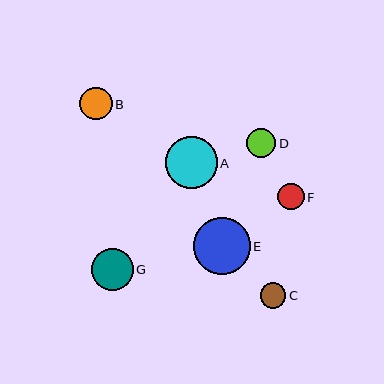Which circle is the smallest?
Circle C is the smallest with a size of approximately 25 pixels.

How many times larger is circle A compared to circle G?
Circle A is approximately 1.2 times the size of circle G.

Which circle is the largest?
Circle E is the largest with a size of approximately 57 pixels.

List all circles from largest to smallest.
From largest to smallest: E, A, G, B, D, F, C.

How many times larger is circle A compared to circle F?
Circle A is approximately 2.0 times the size of circle F.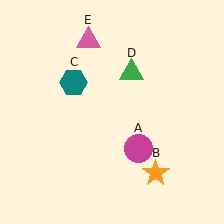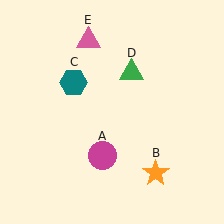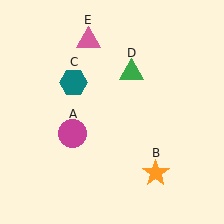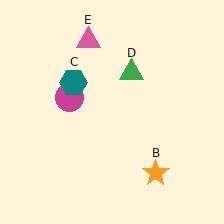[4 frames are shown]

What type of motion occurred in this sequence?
The magenta circle (object A) rotated clockwise around the center of the scene.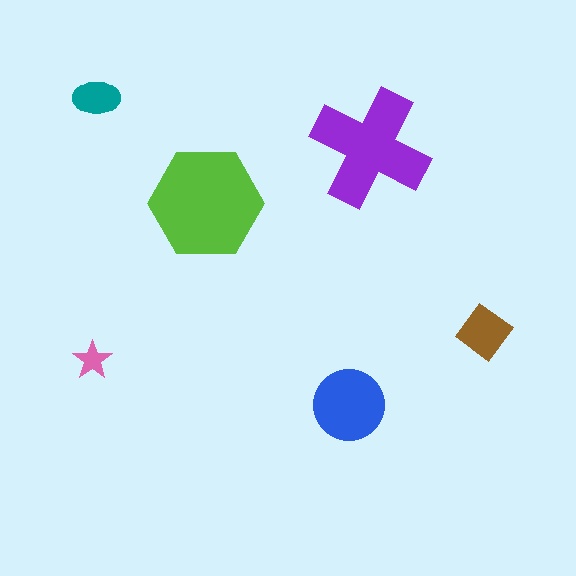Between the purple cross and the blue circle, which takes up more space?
The purple cross.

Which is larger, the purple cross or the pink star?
The purple cross.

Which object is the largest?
The lime hexagon.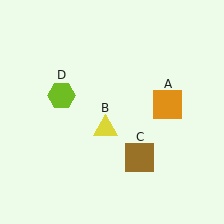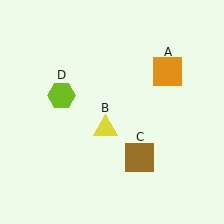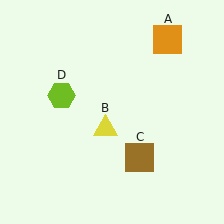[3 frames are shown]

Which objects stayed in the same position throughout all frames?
Yellow triangle (object B) and brown square (object C) and lime hexagon (object D) remained stationary.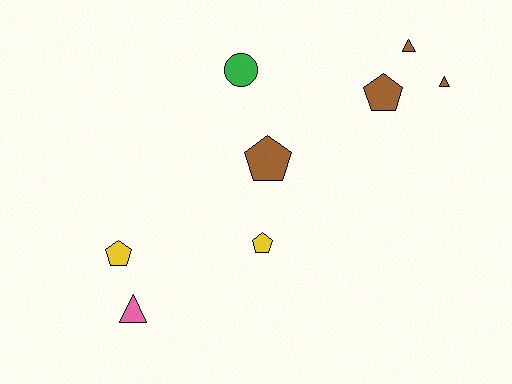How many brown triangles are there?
There are 2 brown triangles.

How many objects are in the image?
There are 8 objects.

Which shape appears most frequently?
Pentagon, with 4 objects.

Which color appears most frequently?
Brown, with 4 objects.